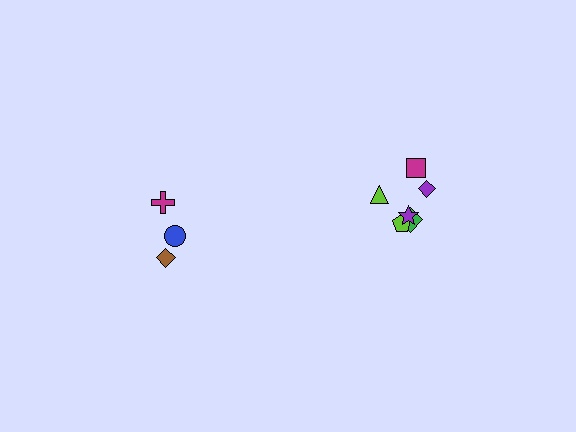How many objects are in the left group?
There are 3 objects.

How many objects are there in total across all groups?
There are 9 objects.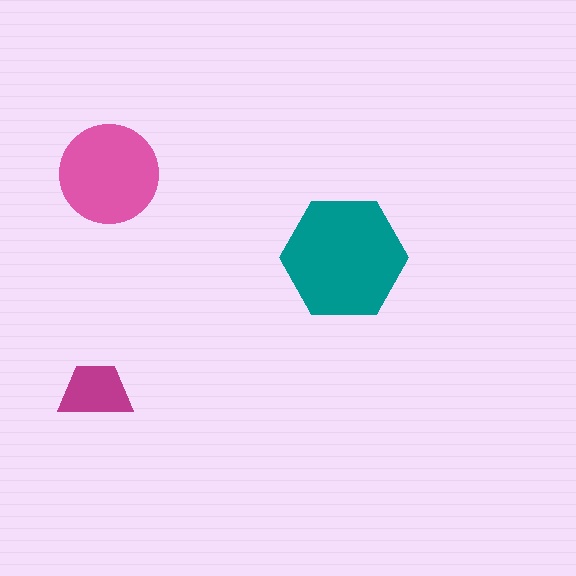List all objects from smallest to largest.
The magenta trapezoid, the pink circle, the teal hexagon.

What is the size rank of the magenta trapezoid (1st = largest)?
3rd.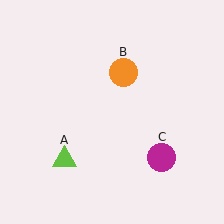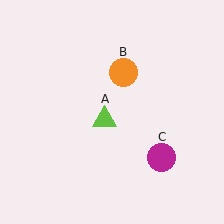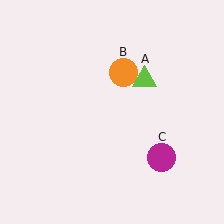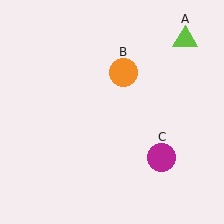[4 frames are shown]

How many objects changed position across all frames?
1 object changed position: lime triangle (object A).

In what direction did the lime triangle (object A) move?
The lime triangle (object A) moved up and to the right.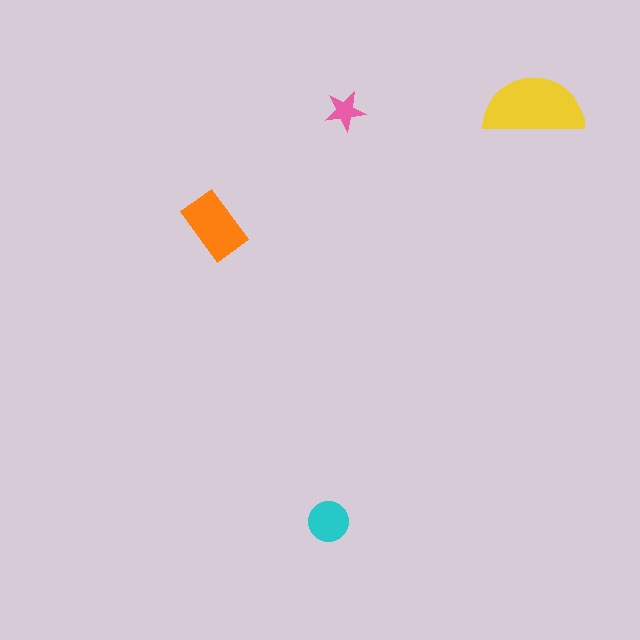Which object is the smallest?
The pink star.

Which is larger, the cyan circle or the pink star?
The cyan circle.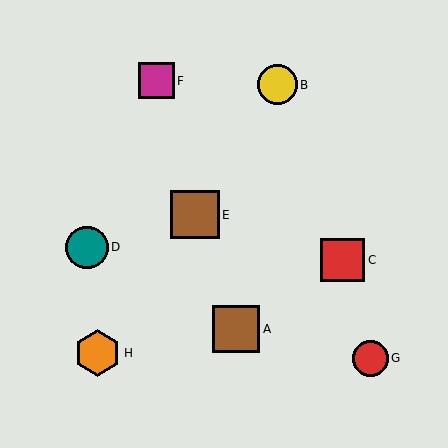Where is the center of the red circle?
The center of the red circle is at (370, 358).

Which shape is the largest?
The brown square (labeled E) is the largest.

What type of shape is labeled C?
Shape C is a red square.